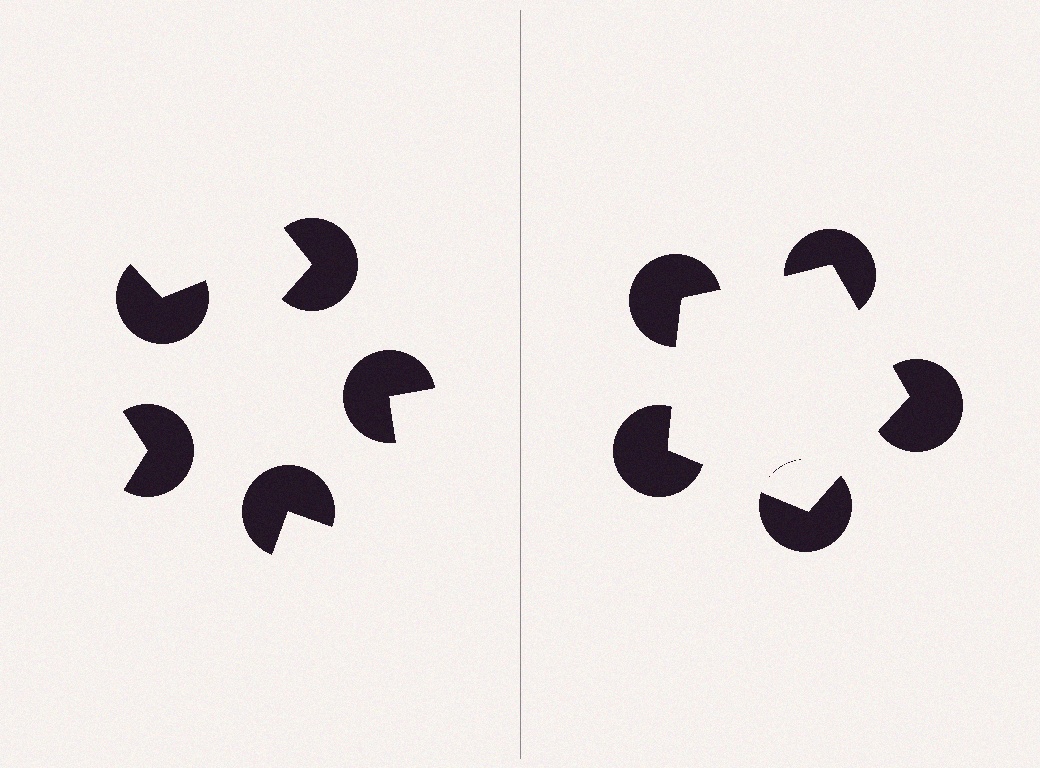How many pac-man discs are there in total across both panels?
10 — 5 on each side.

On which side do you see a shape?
An illusory pentagon appears on the right side. On the left side the wedge cuts are rotated, so no coherent shape forms.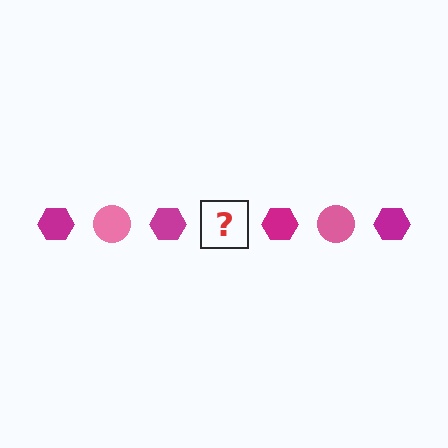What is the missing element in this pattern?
The missing element is a pink circle.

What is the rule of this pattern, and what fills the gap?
The rule is that the pattern alternates between magenta hexagon and pink circle. The gap should be filled with a pink circle.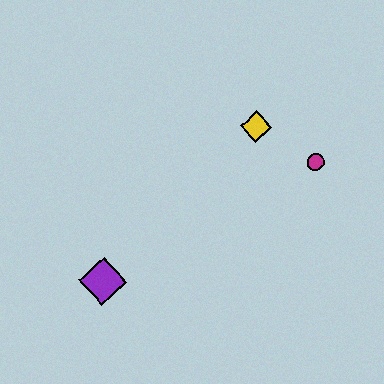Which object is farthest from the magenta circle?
The purple diamond is farthest from the magenta circle.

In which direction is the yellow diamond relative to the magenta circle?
The yellow diamond is to the left of the magenta circle.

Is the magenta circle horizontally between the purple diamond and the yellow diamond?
No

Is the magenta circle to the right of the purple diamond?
Yes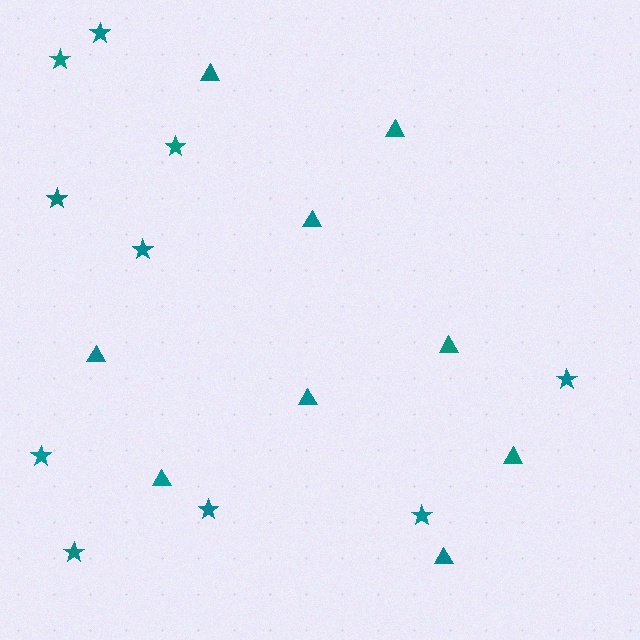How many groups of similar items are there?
There are 2 groups: one group of stars (10) and one group of triangles (9).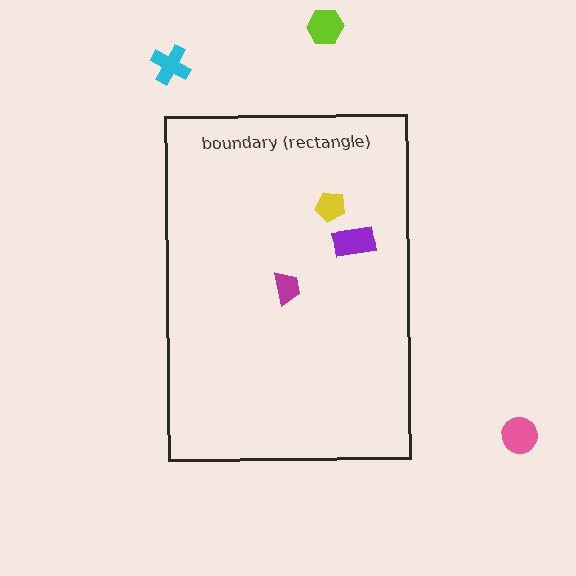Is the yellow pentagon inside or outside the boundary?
Inside.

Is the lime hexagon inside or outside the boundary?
Outside.